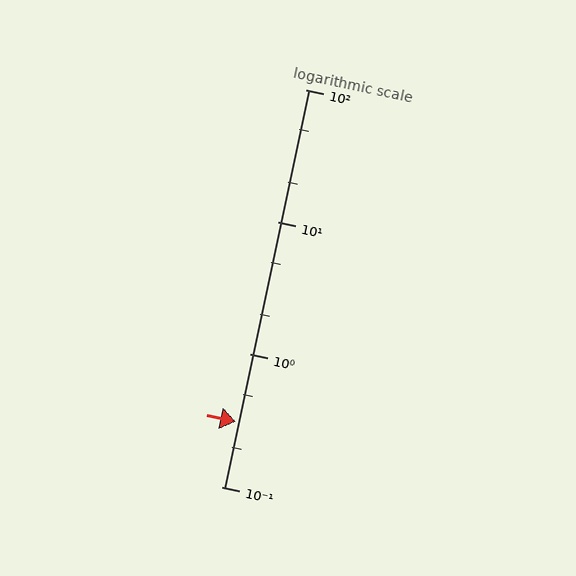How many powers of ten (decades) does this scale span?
The scale spans 3 decades, from 0.1 to 100.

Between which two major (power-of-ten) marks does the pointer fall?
The pointer is between 0.1 and 1.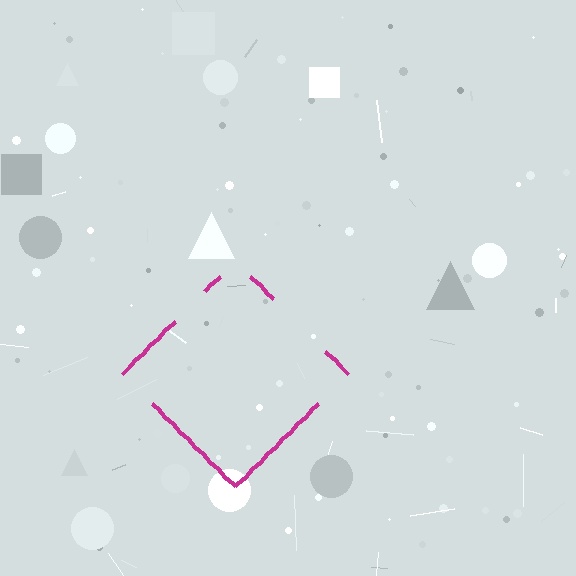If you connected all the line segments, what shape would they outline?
They would outline a diamond.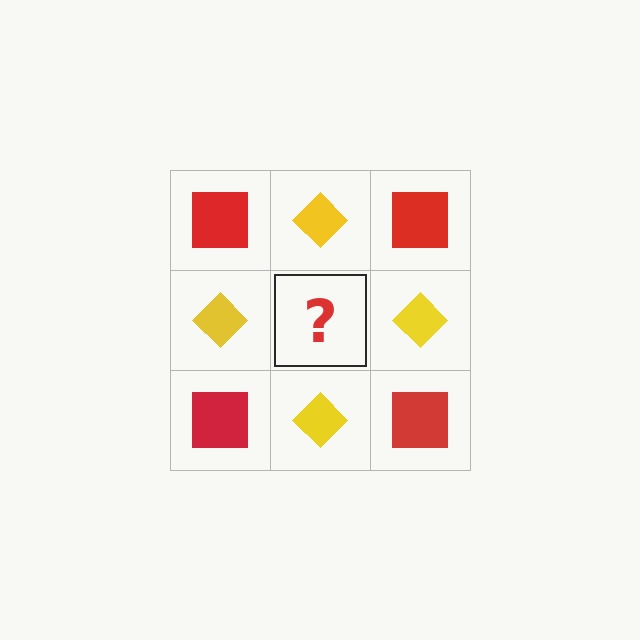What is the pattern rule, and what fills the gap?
The rule is that it alternates red square and yellow diamond in a checkerboard pattern. The gap should be filled with a red square.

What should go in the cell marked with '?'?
The missing cell should contain a red square.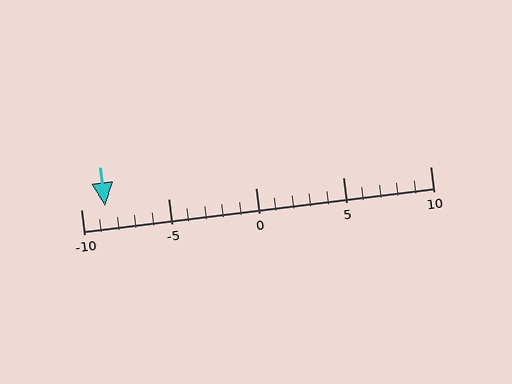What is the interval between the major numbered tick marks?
The major tick marks are spaced 5 units apart.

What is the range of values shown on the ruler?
The ruler shows values from -10 to 10.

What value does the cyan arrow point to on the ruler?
The cyan arrow points to approximately -9.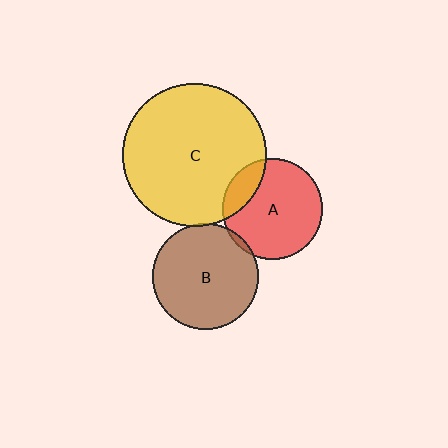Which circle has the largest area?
Circle C (yellow).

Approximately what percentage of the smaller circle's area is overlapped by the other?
Approximately 5%.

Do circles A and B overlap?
Yes.